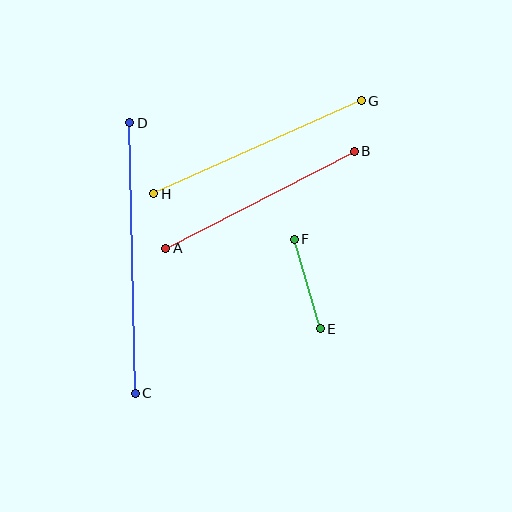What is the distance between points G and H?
The distance is approximately 227 pixels.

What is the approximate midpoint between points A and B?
The midpoint is at approximately (260, 200) pixels.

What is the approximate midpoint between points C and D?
The midpoint is at approximately (133, 258) pixels.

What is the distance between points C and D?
The distance is approximately 271 pixels.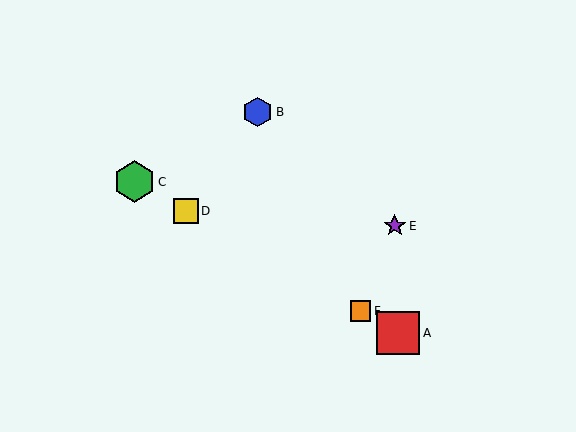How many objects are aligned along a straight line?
4 objects (A, C, D, F) are aligned along a straight line.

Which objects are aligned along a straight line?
Objects A, C, D, F are aligned along a straight line.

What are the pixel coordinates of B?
Object B is at (258, 112).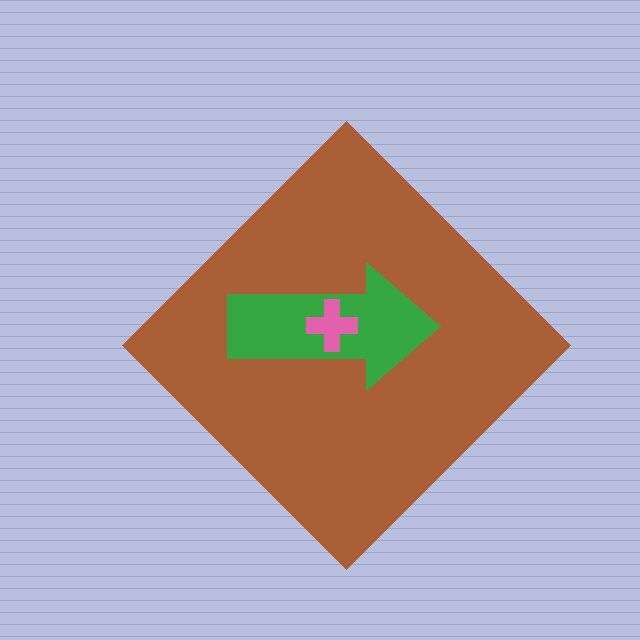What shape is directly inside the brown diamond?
The green arrow.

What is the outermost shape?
The brown diamond.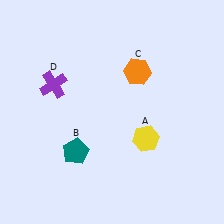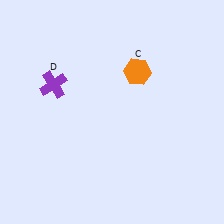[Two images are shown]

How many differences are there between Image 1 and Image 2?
There are 2 differences between the two images.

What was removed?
The yellow hexagon (A), the teal pentagon (B) were removed in Image 2.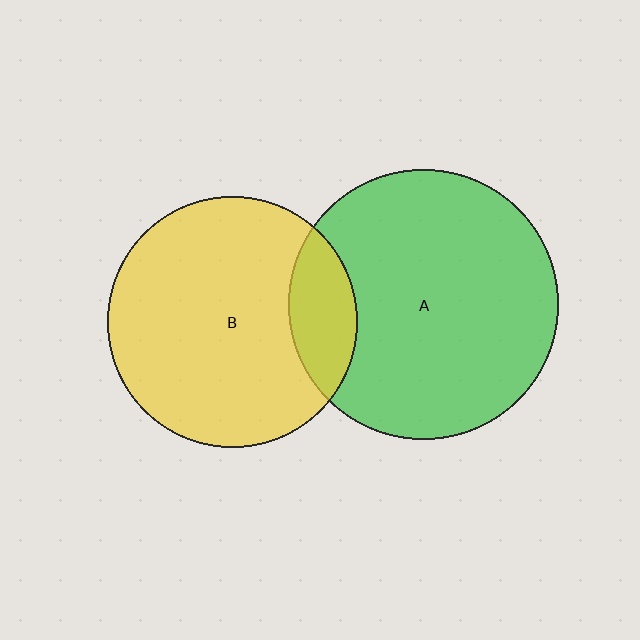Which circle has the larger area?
Circle A (green).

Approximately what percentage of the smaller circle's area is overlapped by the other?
Approximately 15%.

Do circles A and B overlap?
Yes.